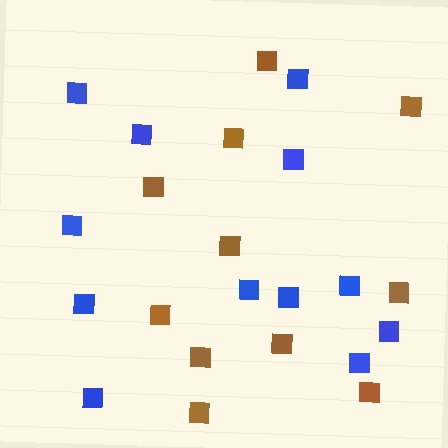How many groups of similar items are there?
There are 2 groups: one group of blue squares (12) and one group of brown squares (11).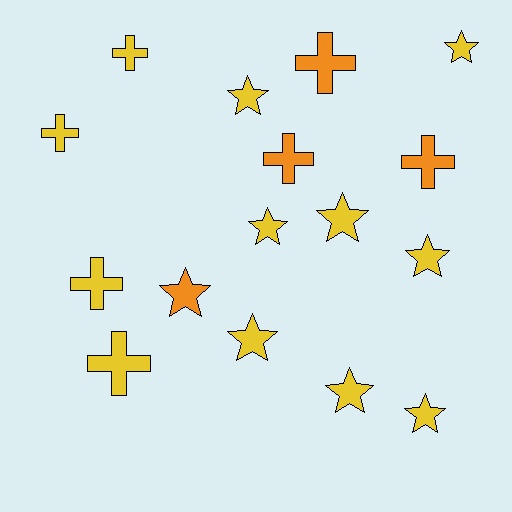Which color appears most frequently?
Yellow, with 12 objects.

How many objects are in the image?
There are 16 objects.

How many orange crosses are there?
There are 3 orange crosses.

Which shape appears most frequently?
Star, with 9 objects.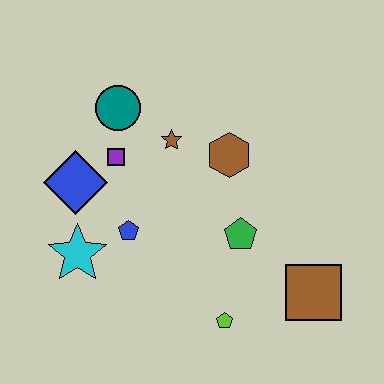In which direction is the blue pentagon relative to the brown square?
The blue pentagon is to the left of the brown square.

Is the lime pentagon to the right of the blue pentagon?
Yes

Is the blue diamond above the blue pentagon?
Yes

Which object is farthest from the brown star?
The brown square is farthest from the brown star.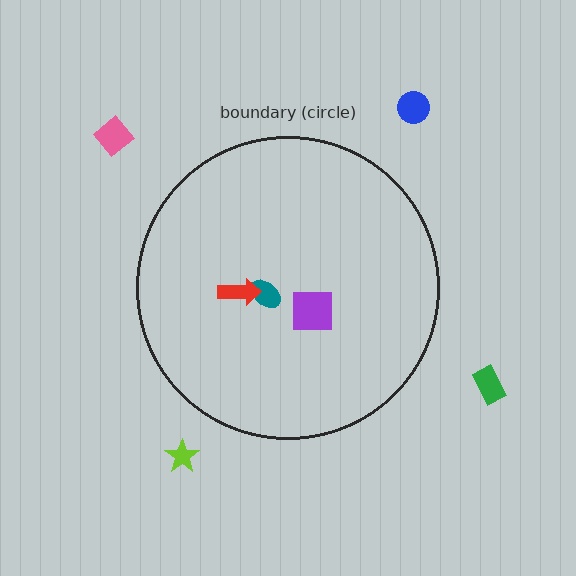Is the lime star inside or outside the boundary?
Outside.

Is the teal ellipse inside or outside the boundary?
Inside.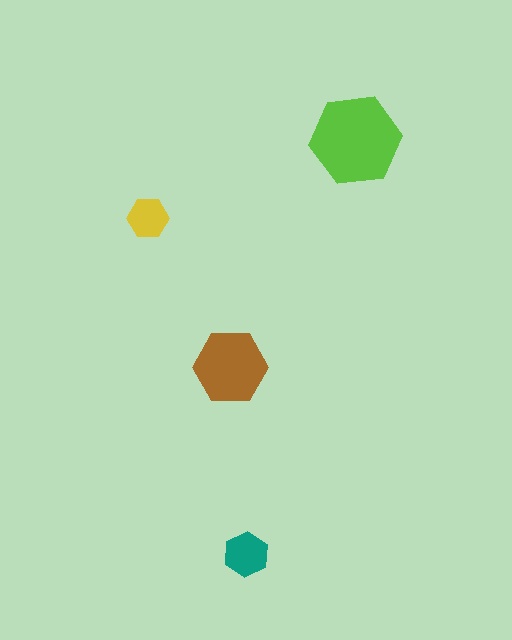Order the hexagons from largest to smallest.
the lime one, the brown one, the teal one, the yellow one.